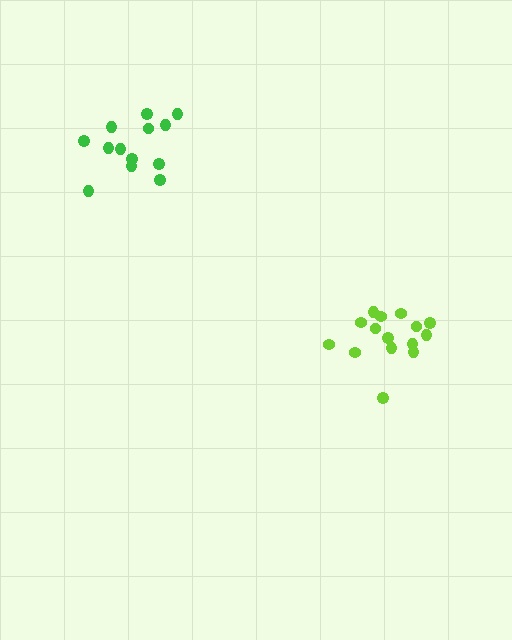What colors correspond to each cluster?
The clusters are colored: lime, green.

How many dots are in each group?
Group 1: 15 dots, Group 2: 13 dots (28 total).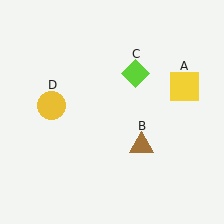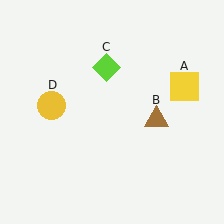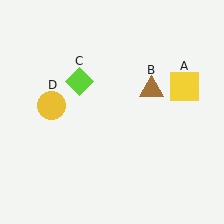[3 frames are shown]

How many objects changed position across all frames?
2 objects changed position: brown triangle (object B), lime diamond (object C).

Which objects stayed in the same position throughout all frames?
Yellow square (object A) and yellow circle (object D) remained stationary.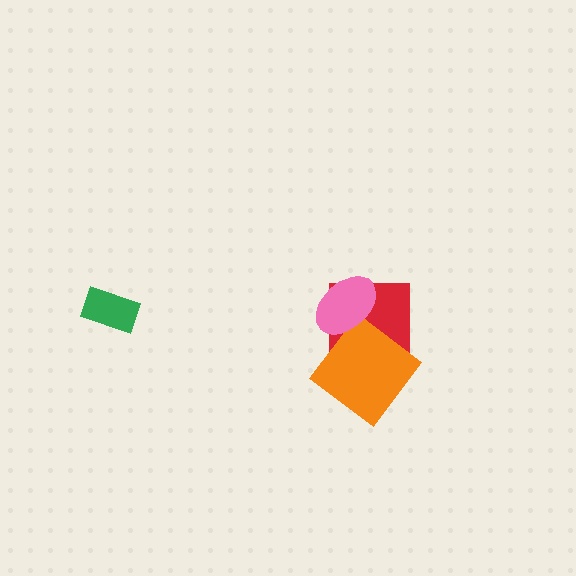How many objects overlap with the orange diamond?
1 object overlaps with the orange diamond.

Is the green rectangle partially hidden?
No, no other shape covers it.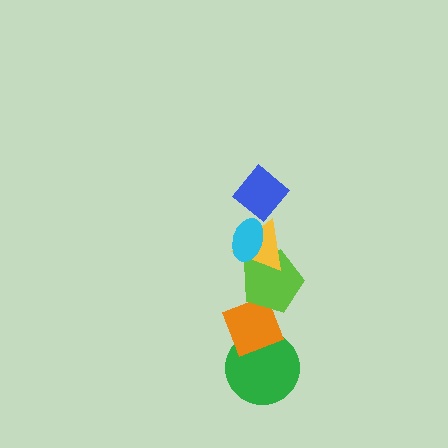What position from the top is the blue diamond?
The blue diamond is 1st from the top.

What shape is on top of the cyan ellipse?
The blue diamond is on top of the cyan ellipse.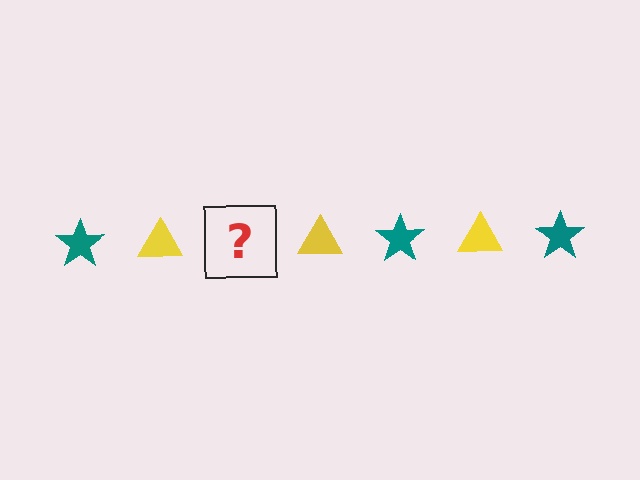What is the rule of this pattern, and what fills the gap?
The rule is that the pattern alternates between teal star and yellow triangle. The gap should be filled with a teal star.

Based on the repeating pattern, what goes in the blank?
The blank should be a teal star.